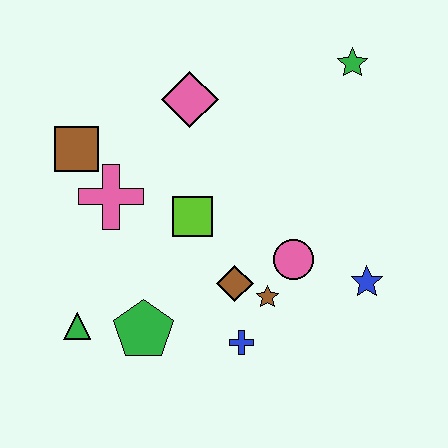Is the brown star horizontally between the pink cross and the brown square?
No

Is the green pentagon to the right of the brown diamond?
No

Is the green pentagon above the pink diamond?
No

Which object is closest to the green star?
The pink diamond is closest to the green star.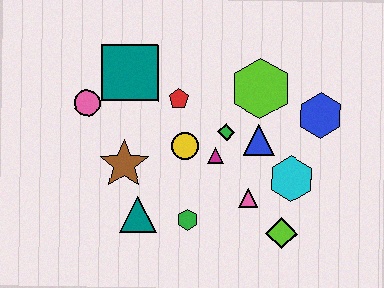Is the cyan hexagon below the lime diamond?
No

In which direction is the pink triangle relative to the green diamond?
The pink triangle is below the green diamond.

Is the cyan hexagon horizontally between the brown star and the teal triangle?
No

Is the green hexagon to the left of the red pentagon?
No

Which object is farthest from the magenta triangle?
The pink circle is farthest from the magenta triangle.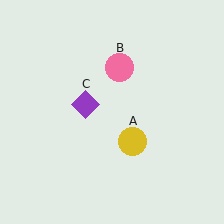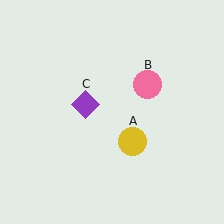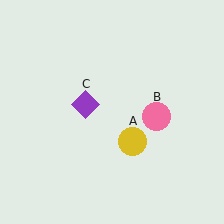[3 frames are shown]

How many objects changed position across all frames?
1 object changed position: pink circle (object B).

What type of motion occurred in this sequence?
The pink circle (object B) rotated clockwise around the center of the scene.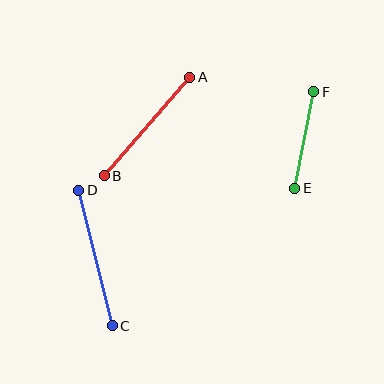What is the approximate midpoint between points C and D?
The midpoint is at approximately (96, 258) pixels.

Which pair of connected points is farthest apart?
Points C and D are farthest apart.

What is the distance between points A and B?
The distance is approximately 131 pixels.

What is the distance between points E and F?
The distance is approximately 98 pixels.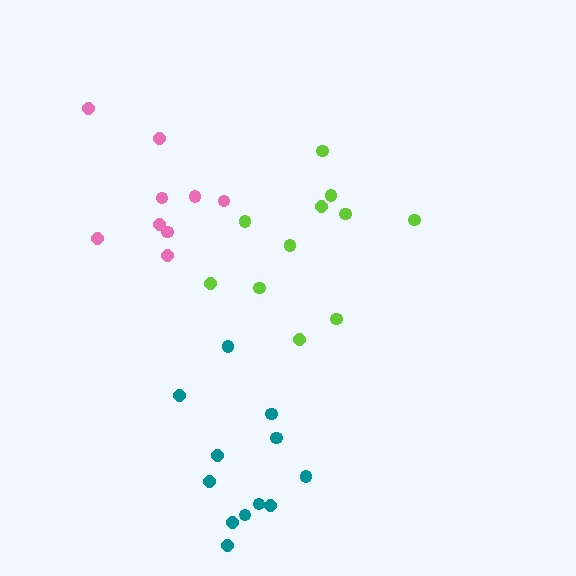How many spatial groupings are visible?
There are 3 spatial groupings.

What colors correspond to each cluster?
The clusters are colored: teal, pink, lime.